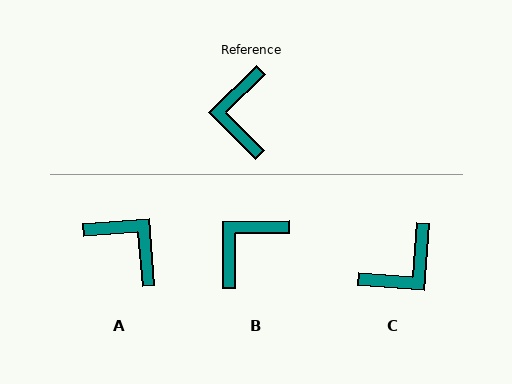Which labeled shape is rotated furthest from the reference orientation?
C, about 132 degrees away.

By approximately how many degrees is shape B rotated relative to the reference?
Approximately 44 degrees clockwise.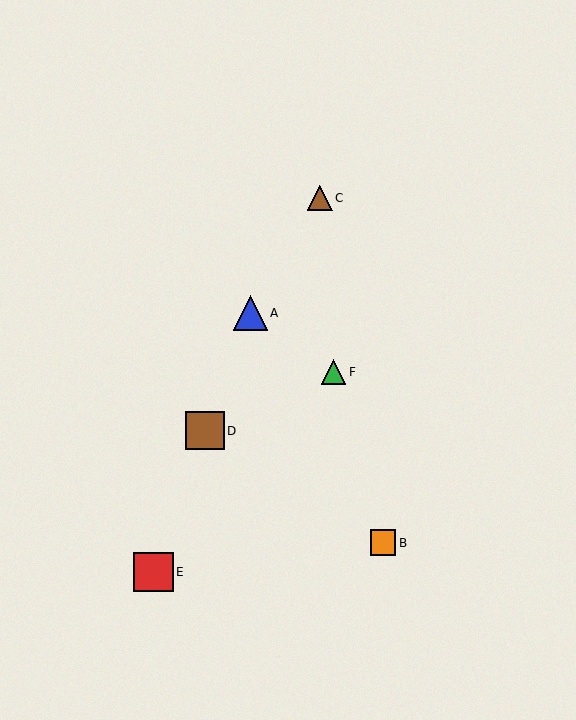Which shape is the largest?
The red square (labeled E) is the largest.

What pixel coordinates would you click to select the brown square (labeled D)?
Click at (205, 431) to select the brown square D.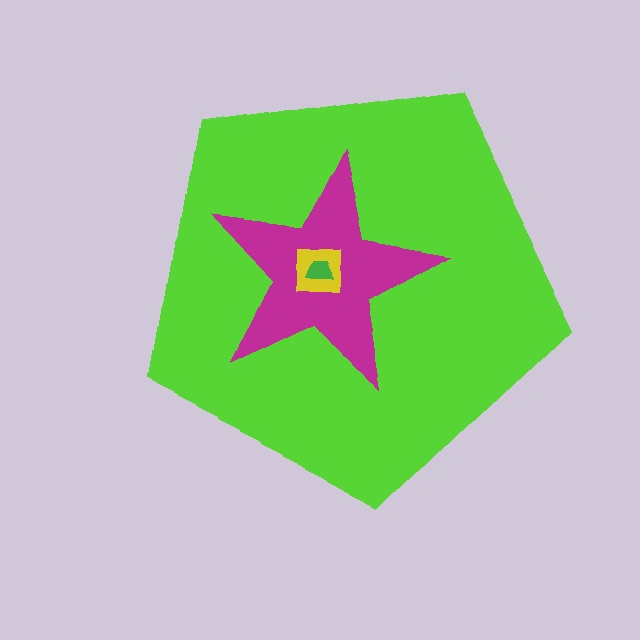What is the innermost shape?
The green trapezoid.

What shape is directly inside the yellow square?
The green trapezoid.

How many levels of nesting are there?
4.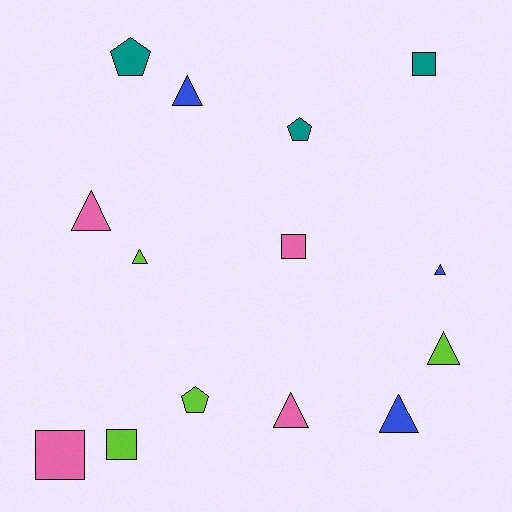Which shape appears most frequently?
Triangle, with 7 objects.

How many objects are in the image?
There are 14 objects.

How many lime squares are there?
There is 1 lime square.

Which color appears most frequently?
Pink, with 4 objects.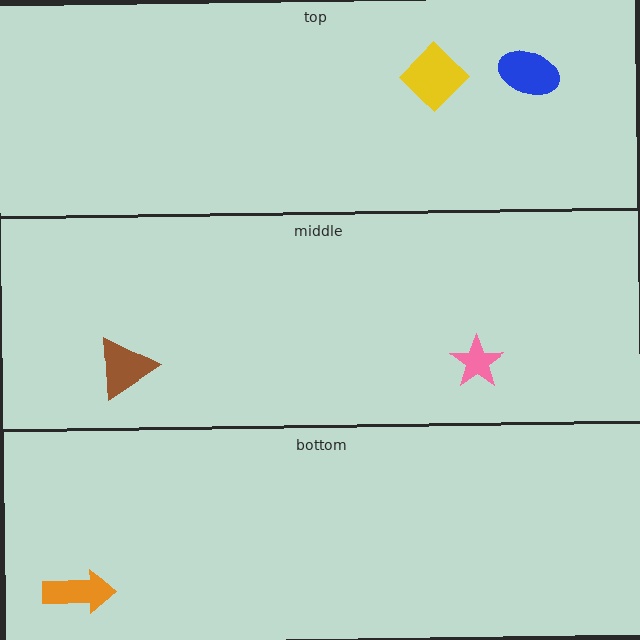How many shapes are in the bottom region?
1.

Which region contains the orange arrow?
The bottom region.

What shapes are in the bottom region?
The orange arrow.